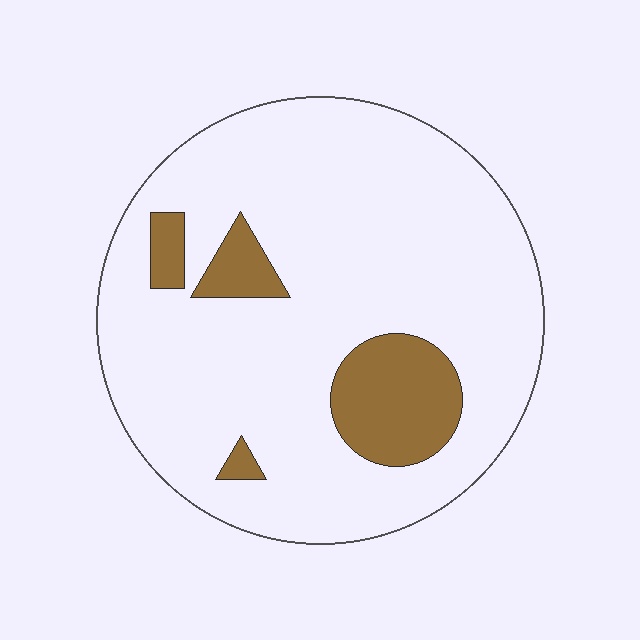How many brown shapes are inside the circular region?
4.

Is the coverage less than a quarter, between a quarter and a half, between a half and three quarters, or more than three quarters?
Less than a quarter.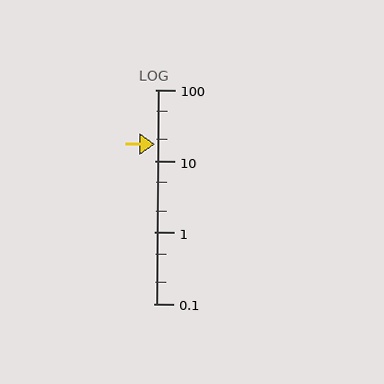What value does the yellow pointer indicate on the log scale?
The pointer indicates approximately 17.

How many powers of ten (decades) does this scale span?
The scale spans 3 decades, from 0.1 to 100.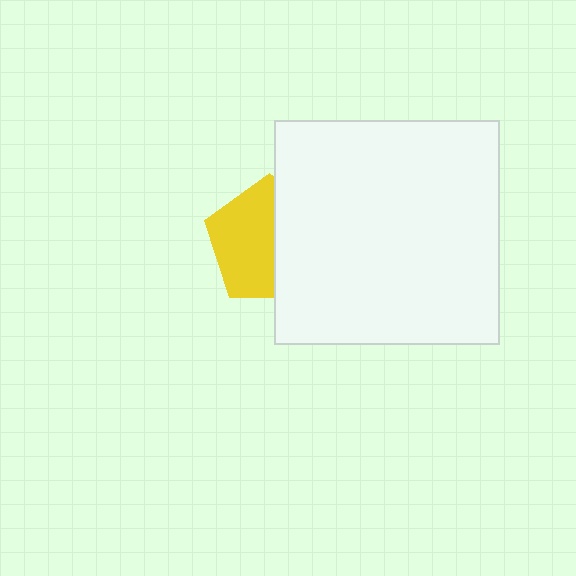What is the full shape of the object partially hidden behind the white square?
The partially hidden object is a yellow pentagon.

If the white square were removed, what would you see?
You would see the complete yellow pentagon.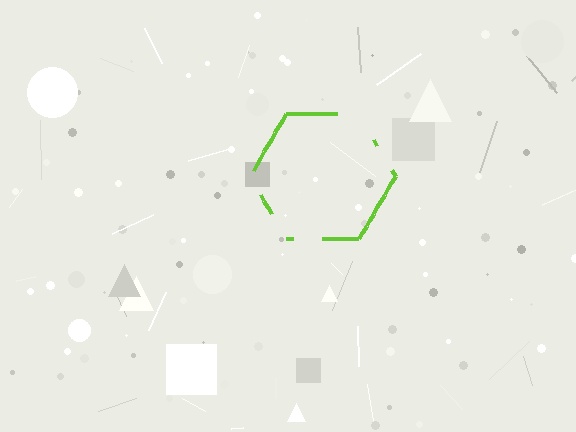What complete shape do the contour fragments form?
The contour fragments form a hexagon.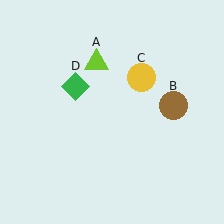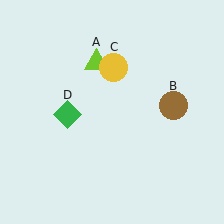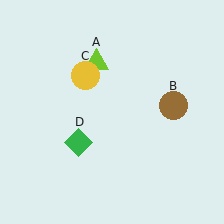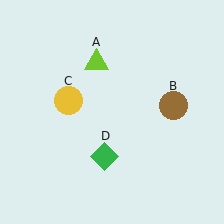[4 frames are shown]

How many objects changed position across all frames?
2 objects changed position: yellow circle (object C), green diamond (object D).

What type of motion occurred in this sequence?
The yellow circle (object C), green diamond (object D) rotated counterclockwise around the center of the scene.